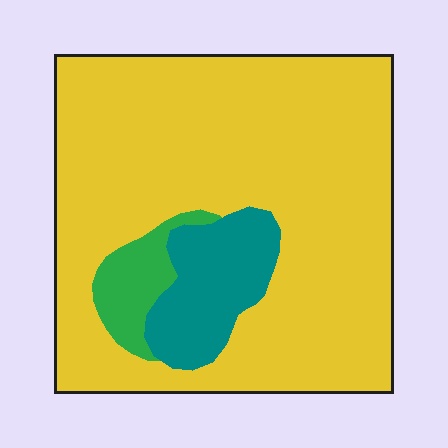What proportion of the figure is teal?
Teal takes up about one eighth (1/8) of the figure.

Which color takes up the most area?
Yellow, at roughly 80%.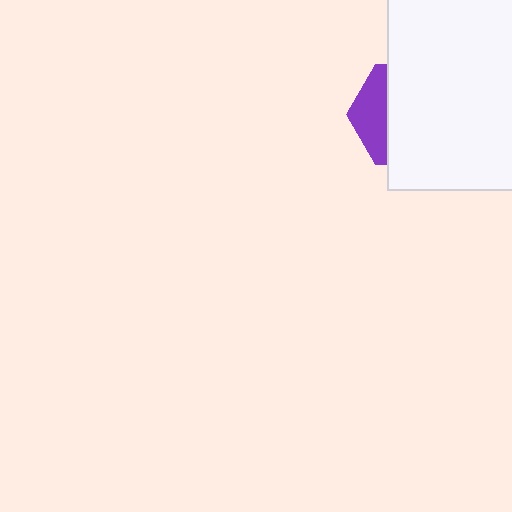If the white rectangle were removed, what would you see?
You would see the complete purple hexagon.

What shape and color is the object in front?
The object in front is a white rectangle.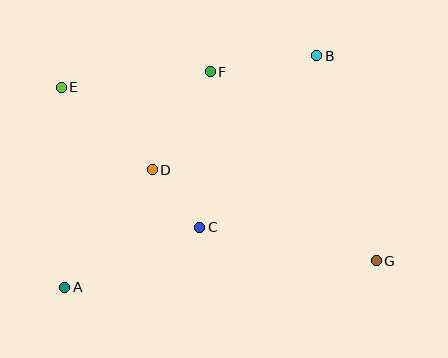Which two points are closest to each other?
Points C and D are closest to each other.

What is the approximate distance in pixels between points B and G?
The distance between B and G is approximately 213 pixels.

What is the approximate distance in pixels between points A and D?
The distance between A and D is approximately 147 pixels.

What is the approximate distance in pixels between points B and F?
The distance between B and F is approximately 108 pixels.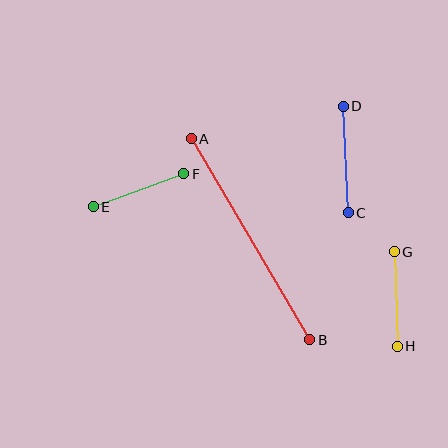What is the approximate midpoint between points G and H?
The midpoint is at approximately (396, 299) pixels.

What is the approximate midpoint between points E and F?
The midpoint is at approximately (138, 190) pixels.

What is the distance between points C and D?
The distance is approximately 107 pixels.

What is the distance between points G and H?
The distance is approximately 95 pixels.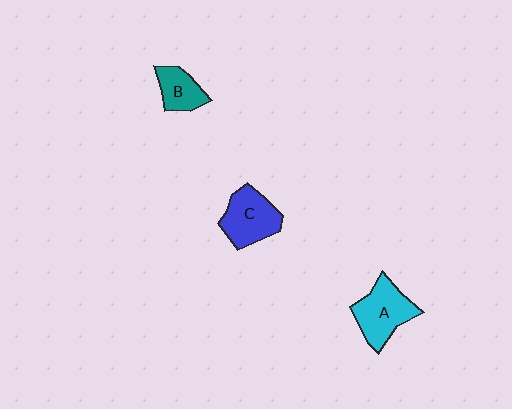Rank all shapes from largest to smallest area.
From largest to smallest: A (cyan), C (blue), B (teal).